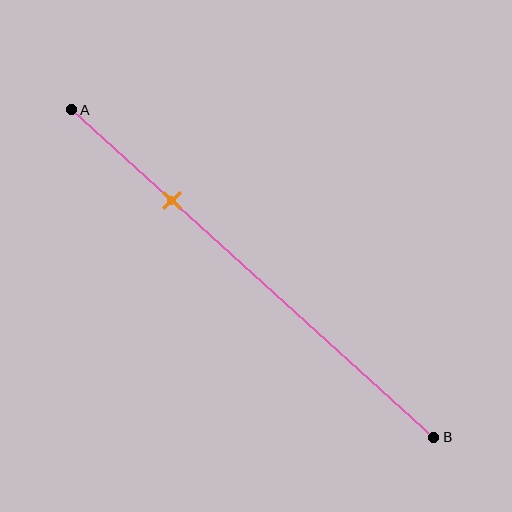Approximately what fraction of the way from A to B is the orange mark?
The orange mark is approximately 30% of the way from A to B.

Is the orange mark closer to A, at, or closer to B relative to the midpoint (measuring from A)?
The orange mark is closer to point A than the midpoint of segment AB.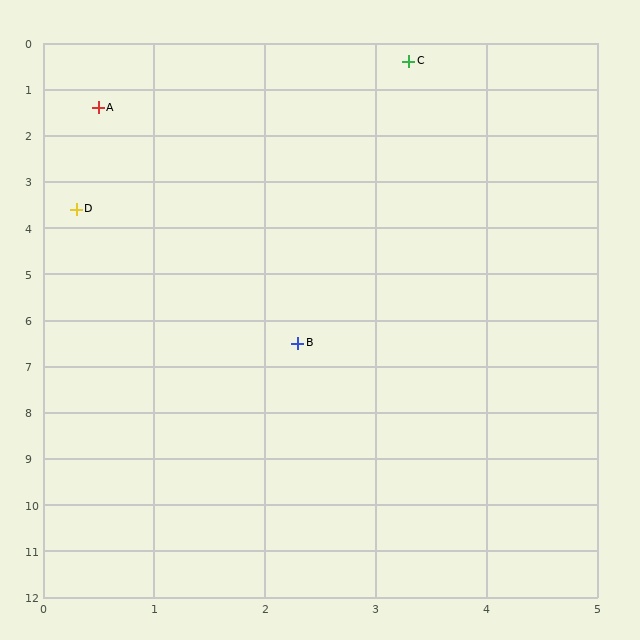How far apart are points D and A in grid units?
Points D and A are about 2.2 grid units apart.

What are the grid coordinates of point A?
Point A is at approximately (0.5, 1.4).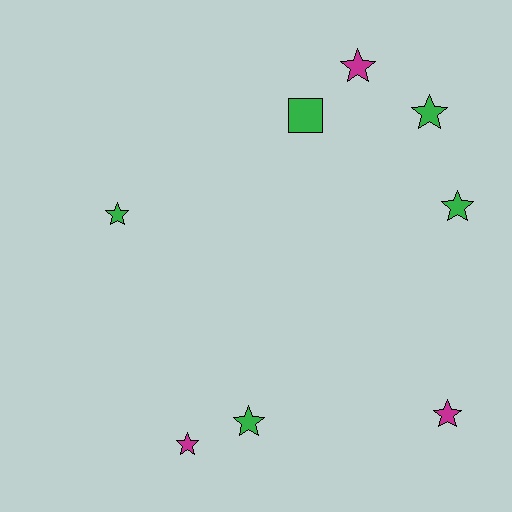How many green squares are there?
There is 1 green square.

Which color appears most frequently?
Green, with 5 objects.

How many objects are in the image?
There are 8 objects.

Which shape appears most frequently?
Star, with 7 objects.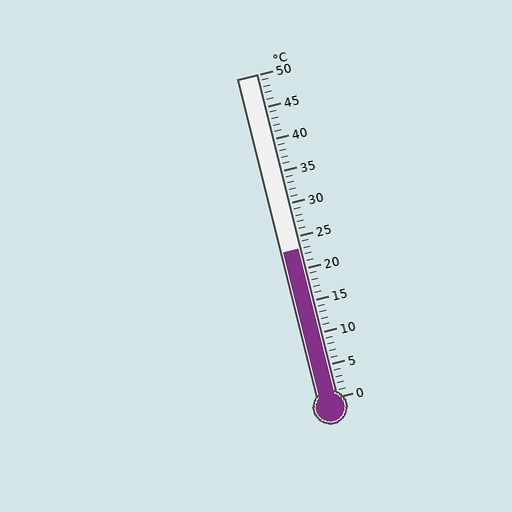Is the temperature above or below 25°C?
The temperature is below 25°C.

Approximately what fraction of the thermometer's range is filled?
The thermometer is filled to approximately 45% of its range.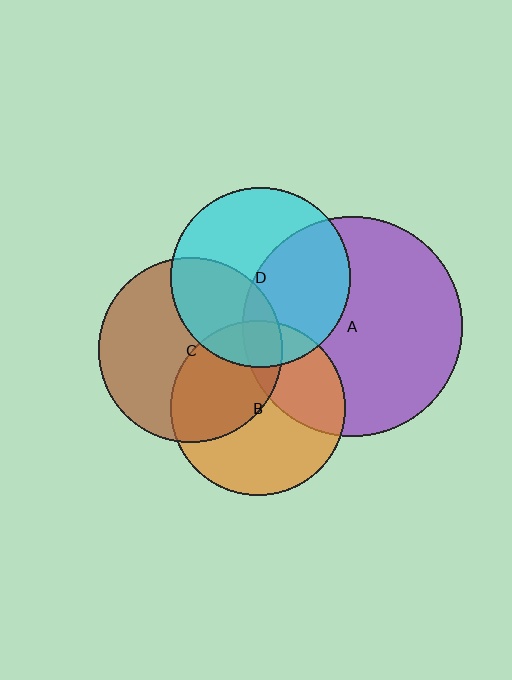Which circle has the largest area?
Circle A (purple).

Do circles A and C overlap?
Yes.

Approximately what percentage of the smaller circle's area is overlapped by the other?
Approximately 10%.